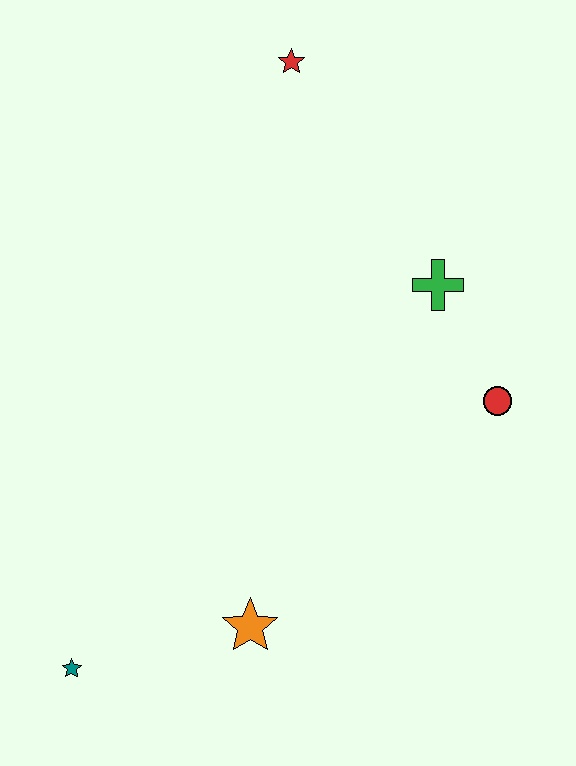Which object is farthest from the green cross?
The teal star is farthest from the green cross.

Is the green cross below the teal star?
No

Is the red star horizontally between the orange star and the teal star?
No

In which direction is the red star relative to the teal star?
The red star is above the teal star.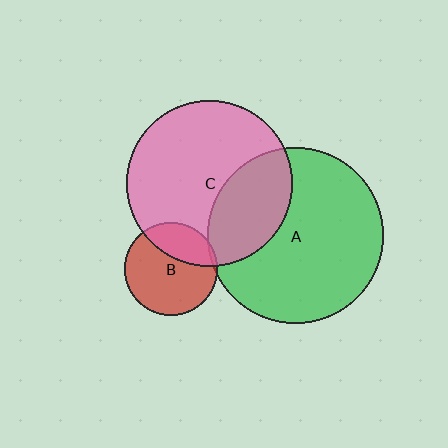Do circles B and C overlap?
Yes.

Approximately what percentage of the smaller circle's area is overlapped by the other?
Approximately 30%.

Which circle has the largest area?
Circle A (green).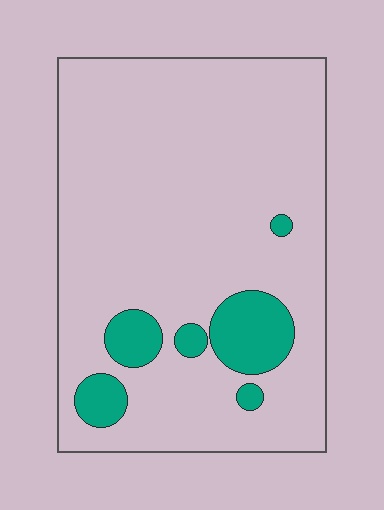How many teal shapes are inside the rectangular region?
6.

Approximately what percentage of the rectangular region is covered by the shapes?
Approximately 10%.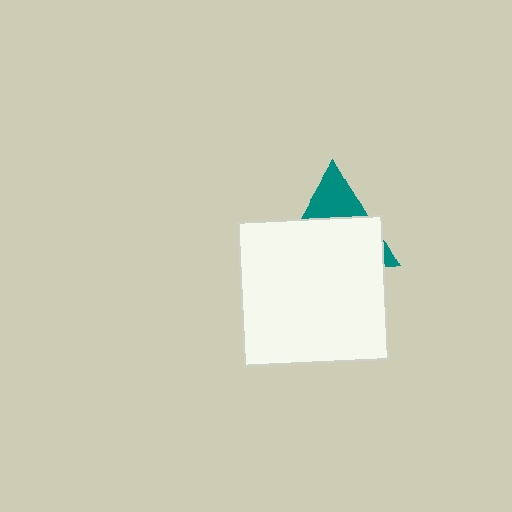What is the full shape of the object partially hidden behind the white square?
The partially hidden object is a teal triangle.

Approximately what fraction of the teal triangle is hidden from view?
Roughly 68% of the teal triangle is hidden behind the white square.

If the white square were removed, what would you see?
You would see the complete teal triangle.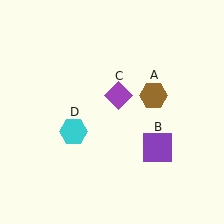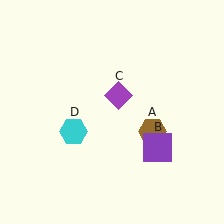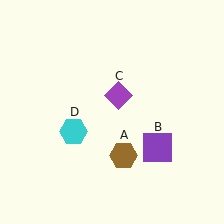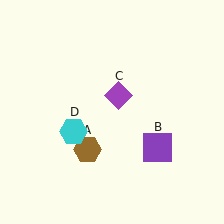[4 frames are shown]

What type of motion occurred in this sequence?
The brown hexagon (object A) rotated clockwise around the center of the scene.